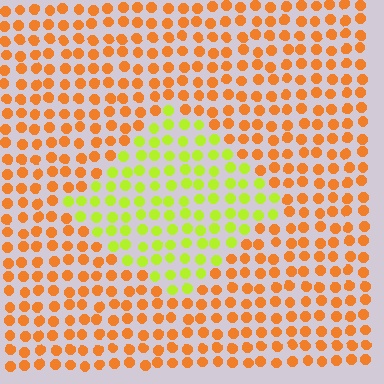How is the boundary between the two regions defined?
The boundary is defined purely by a slight shift in hue (about 54 degrees). Spacing, size, and orientation are identical on both sides.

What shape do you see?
I see a diamond.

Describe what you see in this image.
The image is filled with small orange elements in a uniform arrangement. A diamond-shaped region is visible where the elements are tinted to a slightly different hue, forming a subtle color boundary.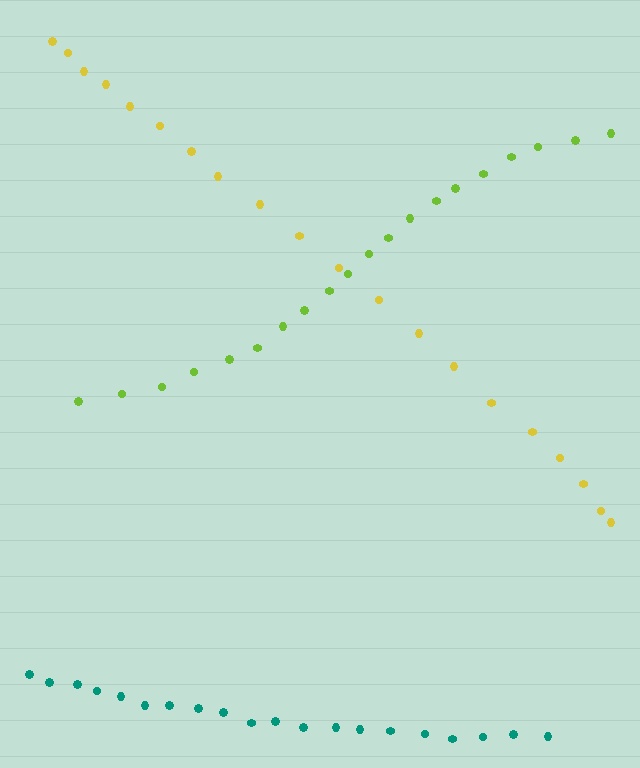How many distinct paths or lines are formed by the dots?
There are 3 distinct paths.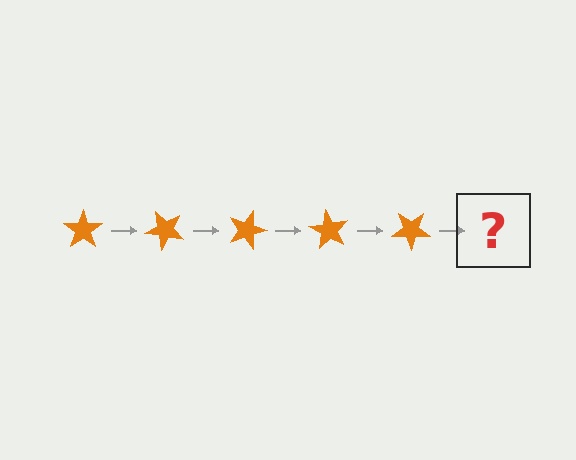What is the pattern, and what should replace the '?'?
The pattern is that the star rotates 45 degrees each step. The '?' should be an orange star rotated 225 degrees.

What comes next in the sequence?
The next element should be an orange star rotated 225 degrees.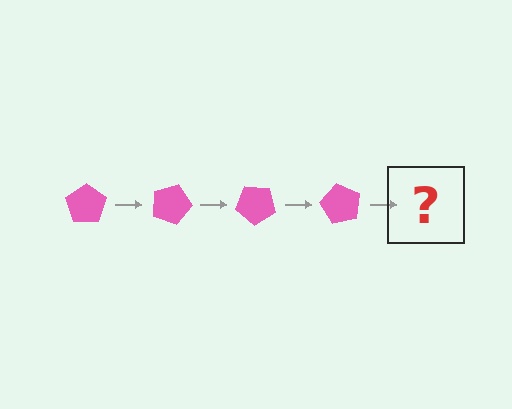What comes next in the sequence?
The next element should be a pink pentagon rotated 80 degrees.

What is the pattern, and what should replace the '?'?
The pattern is that the pentagon rotates 20 degrees each step. The '?' should be a pink pentagon rotated 80 degrees.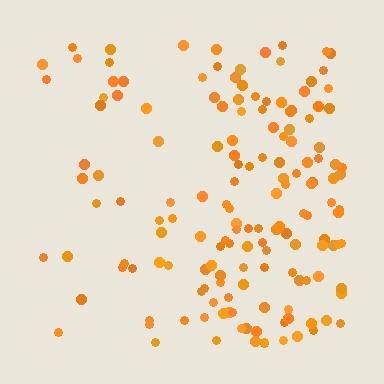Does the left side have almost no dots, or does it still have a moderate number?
Still a moderate number, just noticeably fewer than the right.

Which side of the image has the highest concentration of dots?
The right.